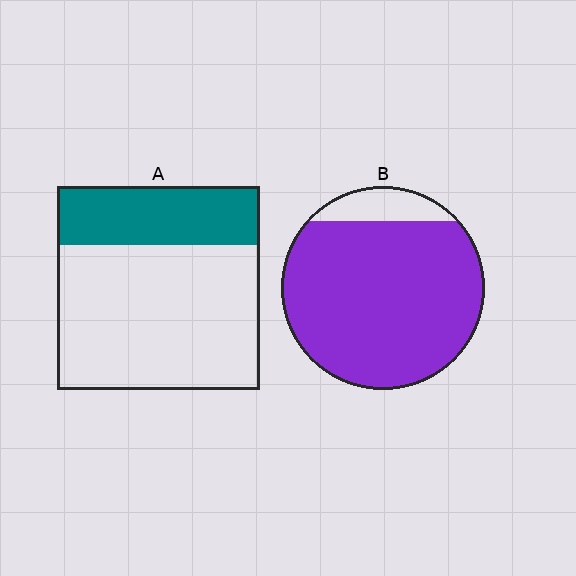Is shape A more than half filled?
No.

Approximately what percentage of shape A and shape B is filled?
A is approximately 30% and B is approximately 90%.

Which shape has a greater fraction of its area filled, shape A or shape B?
Shape B.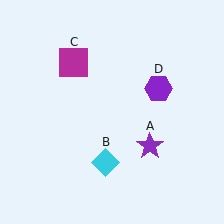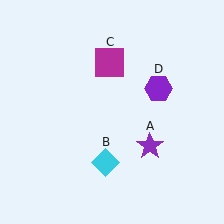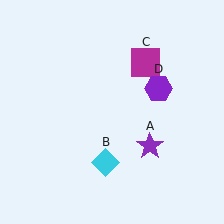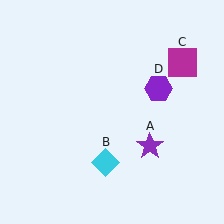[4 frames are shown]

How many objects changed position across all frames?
1 object changed position: magenta square (object C).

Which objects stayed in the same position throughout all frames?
Purple star (object A) and cyan diamond (object B) and purple hexagon (object D) remained stationary.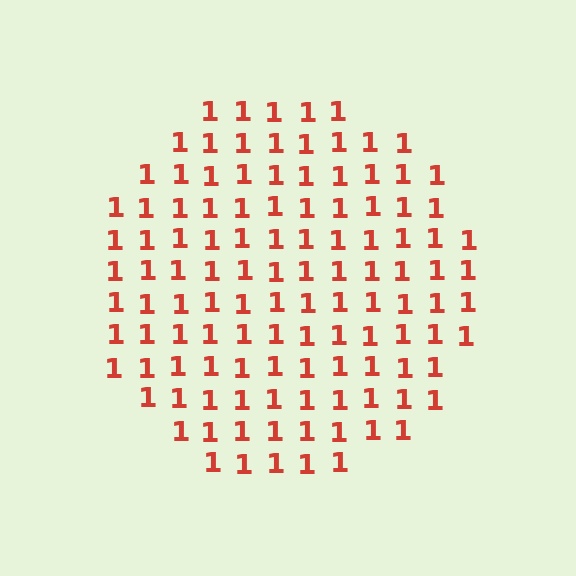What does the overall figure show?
The overall figure shows a circle.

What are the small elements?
The small elements are digit 1's.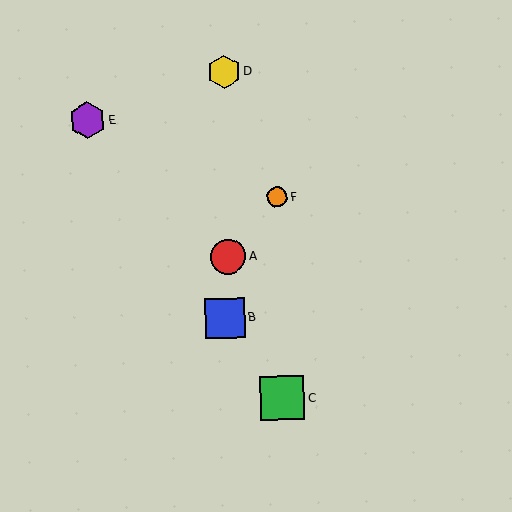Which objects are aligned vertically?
Objects C, F are aligned vertically.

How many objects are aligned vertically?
2 objects (C, F) are aligned vertically.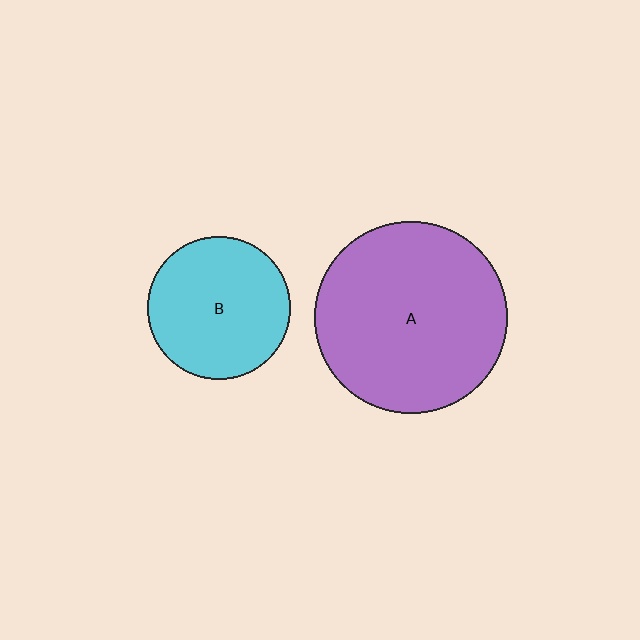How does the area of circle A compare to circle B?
Approximately 1.8 times.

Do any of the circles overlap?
No, none of the circles overlap.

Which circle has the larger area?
Circle A (purple).